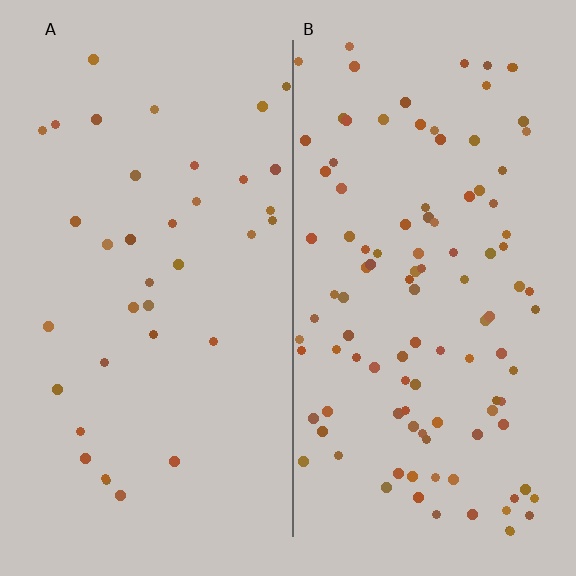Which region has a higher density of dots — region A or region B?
B (the right).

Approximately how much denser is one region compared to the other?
Approximately 3.0× — region B over region A.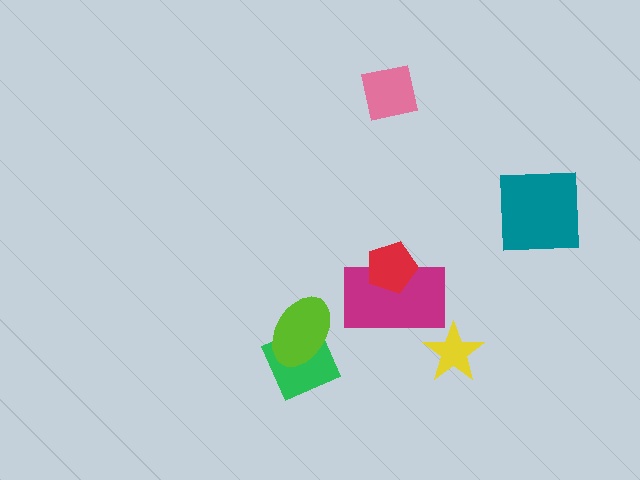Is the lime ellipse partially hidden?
No, no other shape covers it.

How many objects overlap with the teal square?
0 objects overlap with the teal square.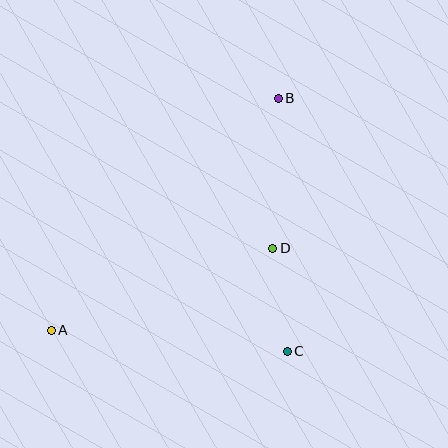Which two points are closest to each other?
Points C and D are closest to each other.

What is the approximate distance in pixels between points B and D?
The distance between B and D is approximately 150 pixels.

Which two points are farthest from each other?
Points A and B are farthest from each other.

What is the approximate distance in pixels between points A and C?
The distance between A and C is approximately 237 pixels.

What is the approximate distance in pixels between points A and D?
The distance between A and D is approximately 236 pixels.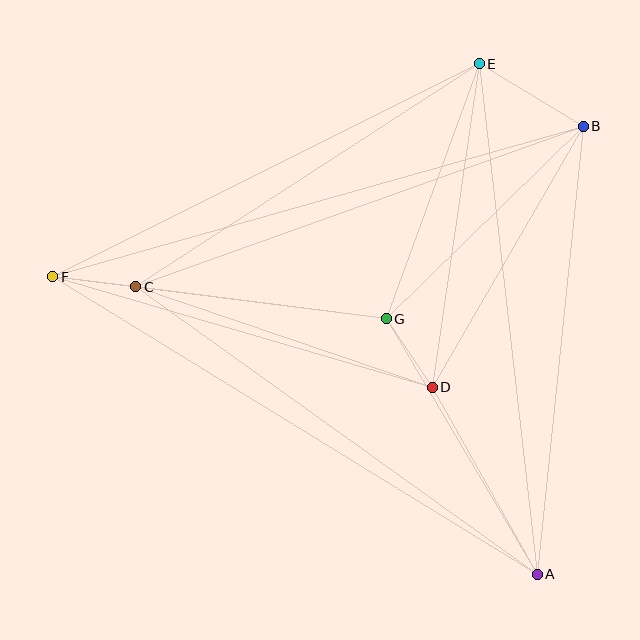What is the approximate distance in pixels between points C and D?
The distance between C and D is approximately 313 pixels.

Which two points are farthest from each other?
Points A and F are farthest from each other.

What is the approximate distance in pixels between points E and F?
The distance between E and F is approximately 477 pixels.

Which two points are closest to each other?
Points D and G are closest to each other.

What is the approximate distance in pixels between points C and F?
The distance between C and F is approximately 84 pixels.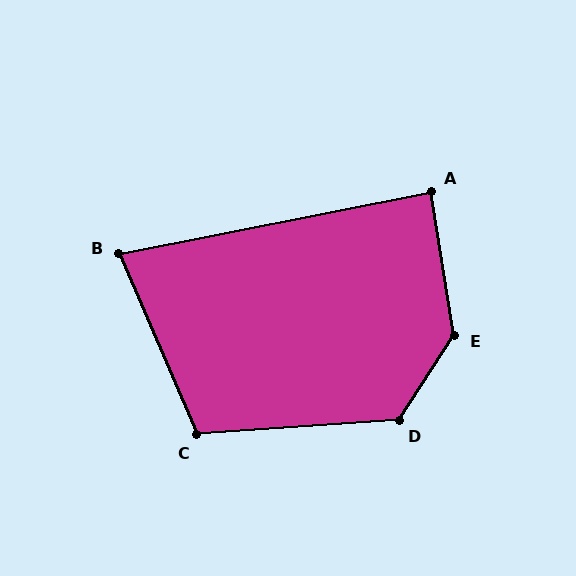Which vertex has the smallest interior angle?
B, at approximately 78 degrees.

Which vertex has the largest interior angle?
E, at approximately 138 degrees.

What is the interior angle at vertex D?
Approximately 127 degrees (obtuse).